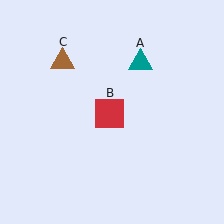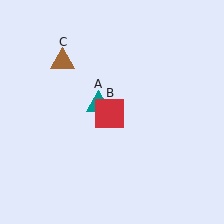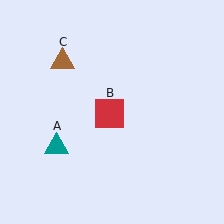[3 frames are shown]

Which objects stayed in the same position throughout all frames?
Red square (object B) and brown triangle (object C) remained stationary.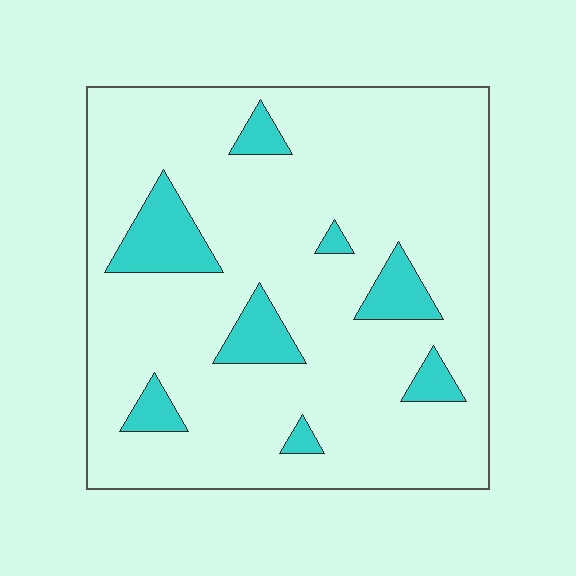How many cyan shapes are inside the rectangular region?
8.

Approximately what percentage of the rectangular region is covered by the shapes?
Approximately 15%.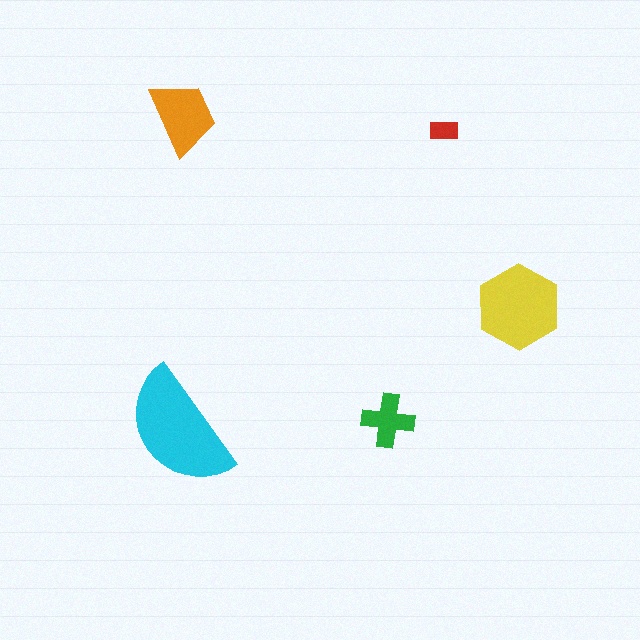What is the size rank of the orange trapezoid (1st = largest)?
3rd.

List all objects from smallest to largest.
The red rectangle, the green cross, the orange trapezoid, the yellow hexagon, the cyan semicircle.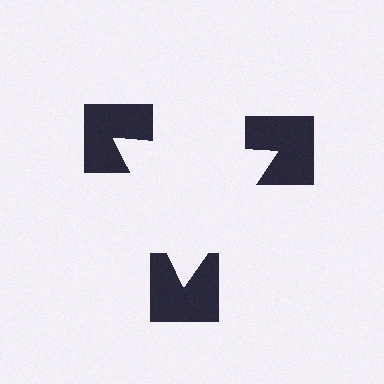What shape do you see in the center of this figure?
An illusory triangle — its edges are inferred from the aligned wedge cuts in the notched squares, not physically drawn.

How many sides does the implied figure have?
3 sides.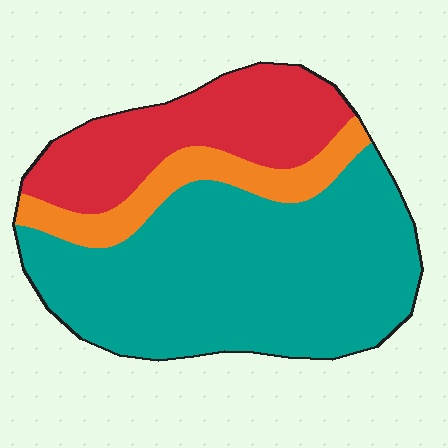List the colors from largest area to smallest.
From largest to smallest: teal, red, orange.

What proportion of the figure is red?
Red takes up about one quarter (1/4) of the figure.